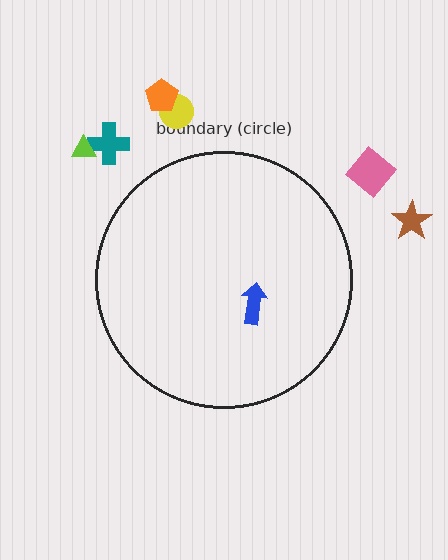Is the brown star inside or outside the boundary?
Outside.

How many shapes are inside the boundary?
1 inside, 6 outside.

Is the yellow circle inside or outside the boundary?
Outside.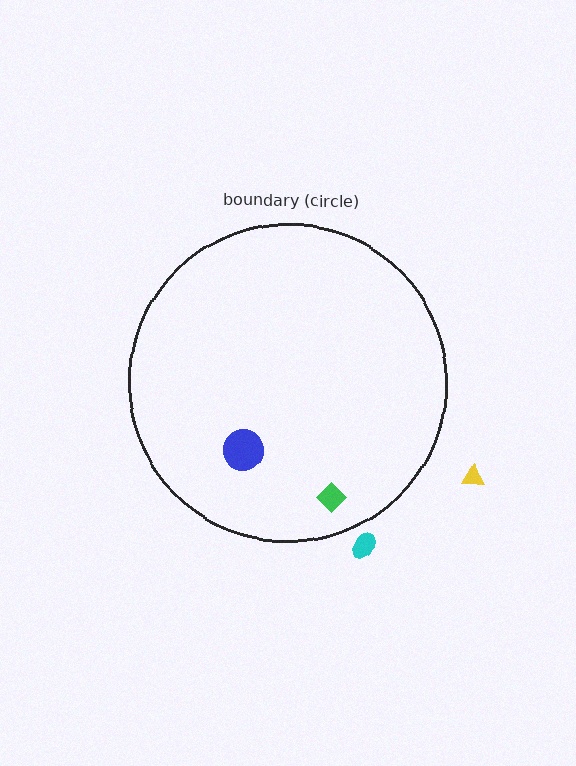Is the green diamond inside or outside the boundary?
Inside.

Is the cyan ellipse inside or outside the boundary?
Outside.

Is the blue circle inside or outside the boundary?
Inside.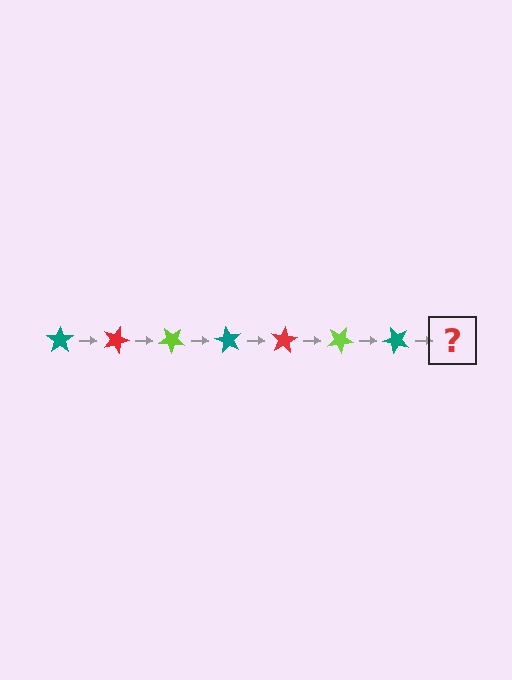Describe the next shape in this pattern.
It should be a red star, rotated 140 degrees from the start.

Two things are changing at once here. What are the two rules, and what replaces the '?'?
The two rules are that it rotates 20 degrees each step and the color cycles through teal, red, and lime. The '?' should be a red star, rotated 140 degrees from the start.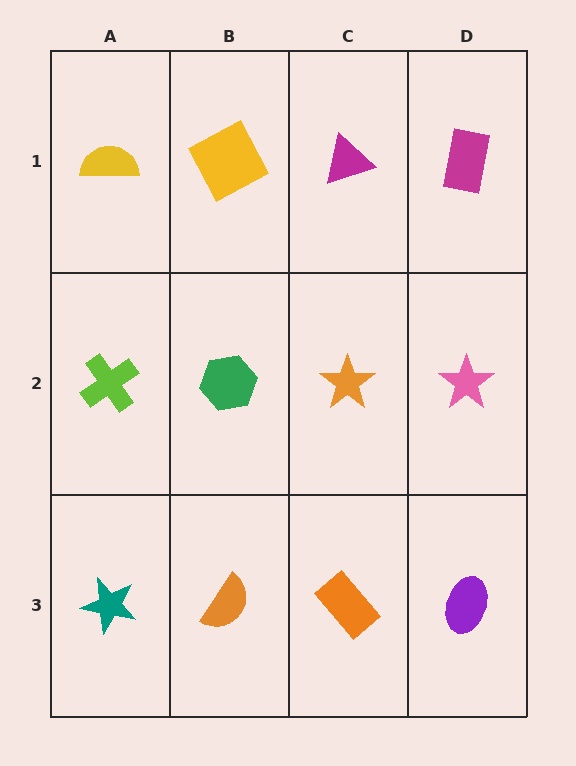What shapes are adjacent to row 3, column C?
An orange star (row 2, column C), an orange semicircle (row 3, column B), a purple ellipse (row 3, column D).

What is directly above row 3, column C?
An orange star.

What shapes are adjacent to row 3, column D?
A pink star (row 2, column D), an orange rectangle (row 3, column C).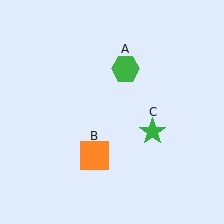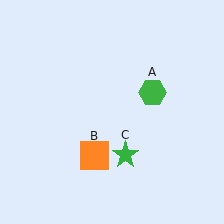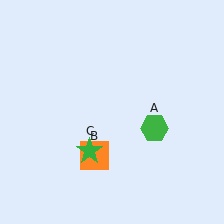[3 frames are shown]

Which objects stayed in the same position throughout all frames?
Orange square (object B) remained stationary.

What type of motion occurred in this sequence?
The green hexagon (object A), green star (object C) rotated clockwise around the center of the scene.